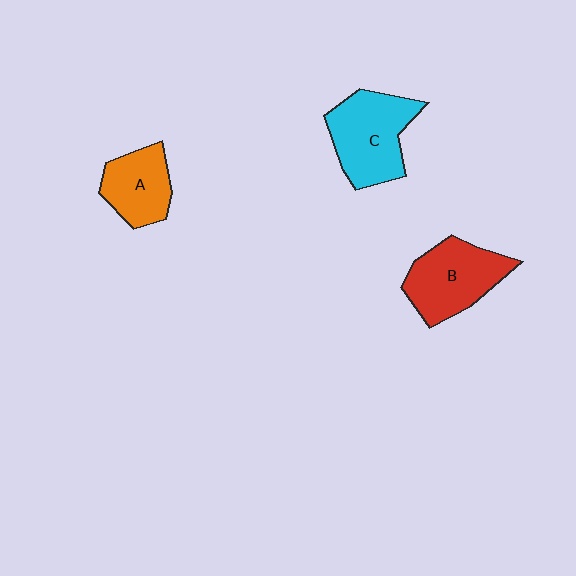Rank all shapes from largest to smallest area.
From largest to smallest: C (cyan), B (red), A (orange).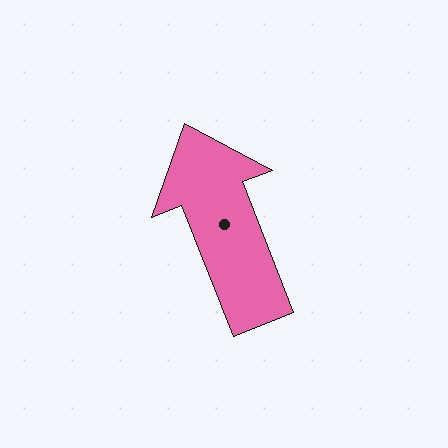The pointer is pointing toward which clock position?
Roughly 11 o'clock.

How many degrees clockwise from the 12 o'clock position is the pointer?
Approximately 339 degrees.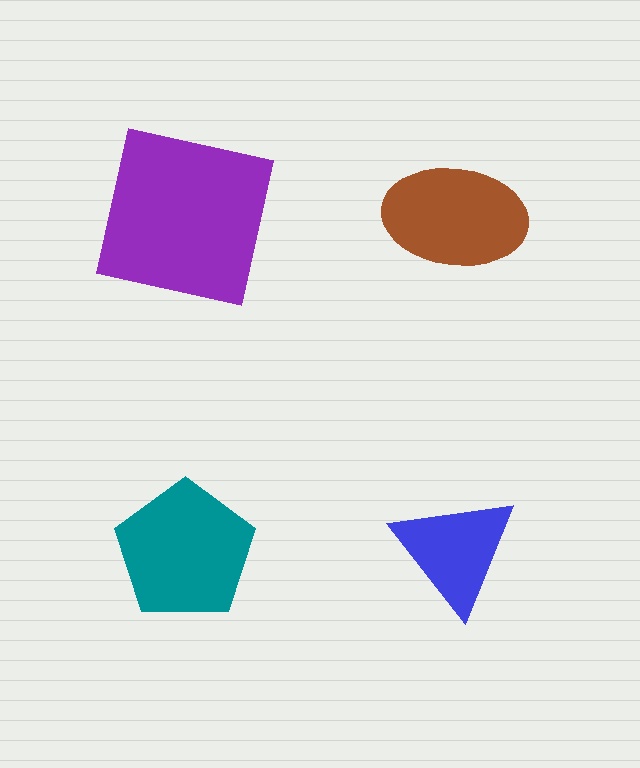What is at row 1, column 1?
A purple square.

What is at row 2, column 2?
A blue triangle.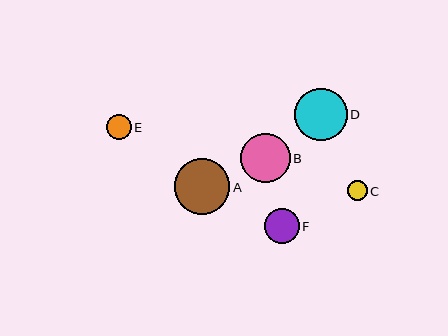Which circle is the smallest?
Circle C is the smallest with a size of approximately 20 pixels.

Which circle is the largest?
Circle A is the largest with a size of approximately 55 pixels.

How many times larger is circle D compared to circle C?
Circle D is approximately 2.6 times the size of circle C.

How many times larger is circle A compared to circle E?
Circle A is approximately 2.2 times the size of circle E.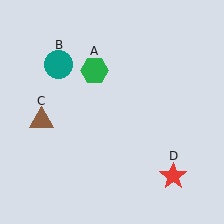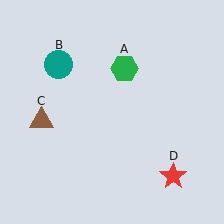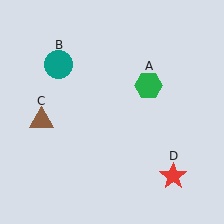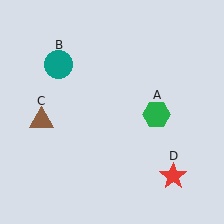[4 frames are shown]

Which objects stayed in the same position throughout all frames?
Teal circle (object B) and brown triangle (object C) and red star (object D) remained stationary.